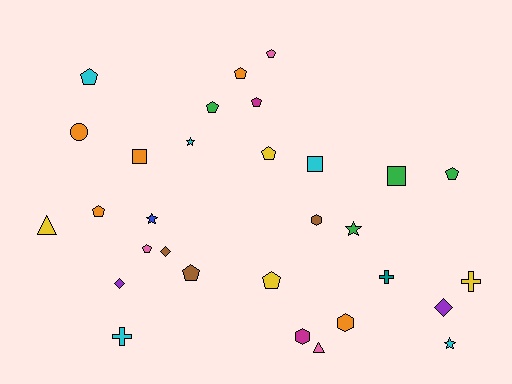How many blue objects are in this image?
There is 1 blue object.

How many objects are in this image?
There are 30 objects.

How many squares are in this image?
There are 3 squares.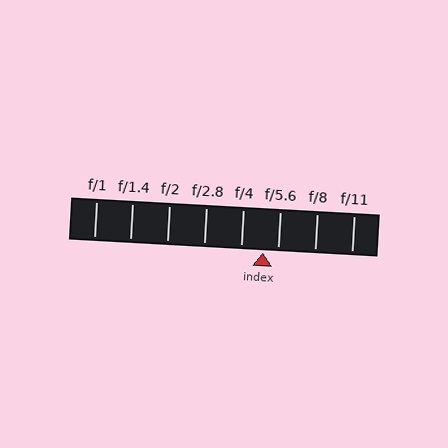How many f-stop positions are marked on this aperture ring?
There are 8 f-stop positions marked.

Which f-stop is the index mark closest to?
The index mark is closest to f/5.6.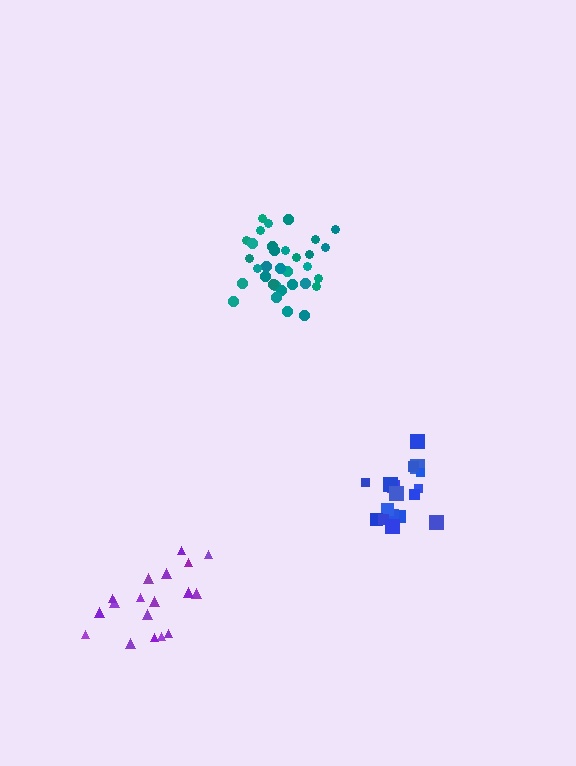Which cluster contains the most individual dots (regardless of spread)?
Teal (33).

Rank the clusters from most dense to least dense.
blue, teal, purple.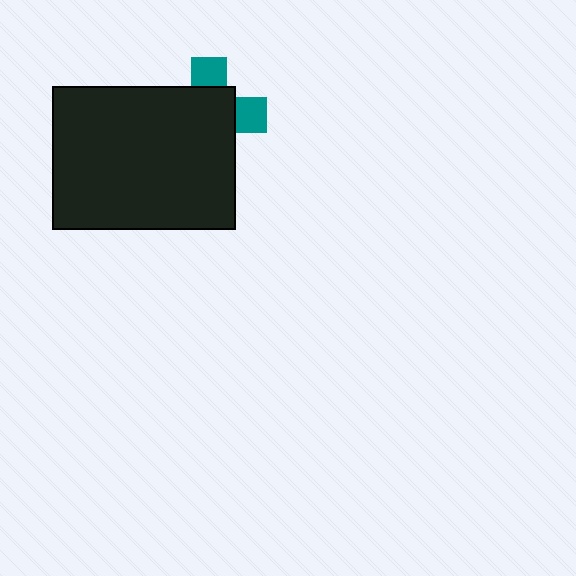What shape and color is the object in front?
The object in front is a black rectangle.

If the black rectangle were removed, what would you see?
You would see the complete teal cross.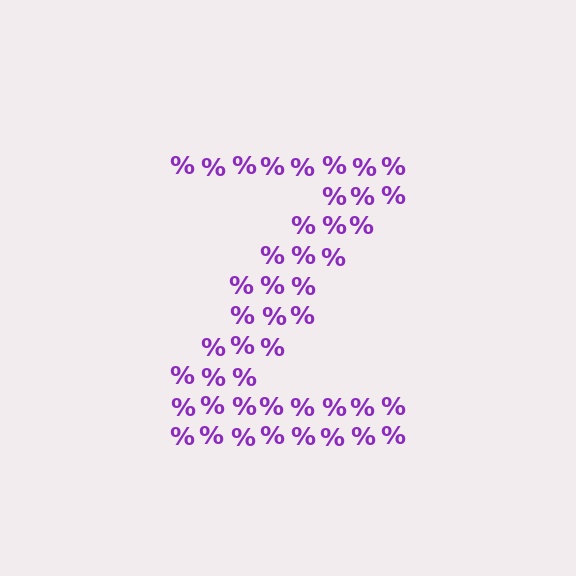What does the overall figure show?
The overall figure shows the letter Z.